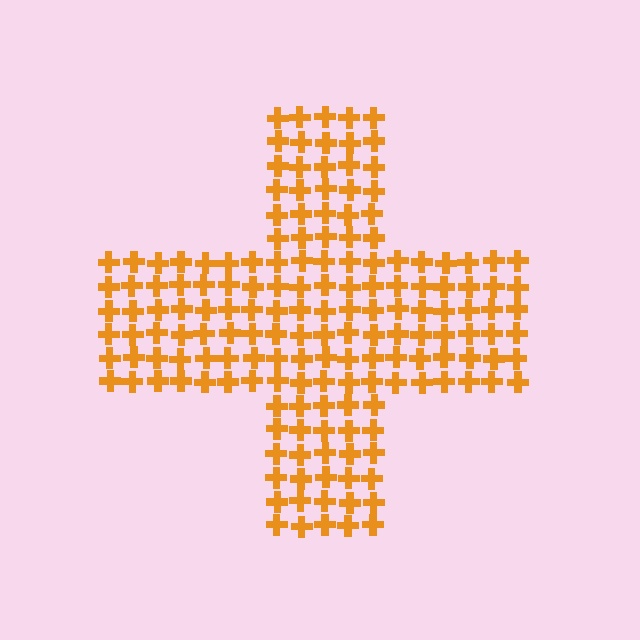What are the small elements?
The small elements are crosses.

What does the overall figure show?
The overall figure shows a cross.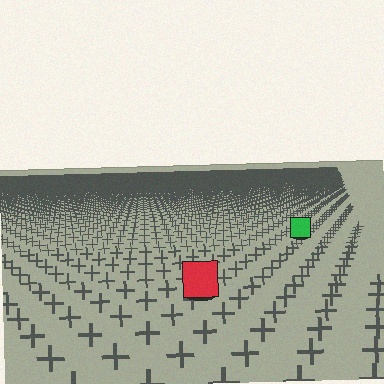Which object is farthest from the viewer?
The green square is farthest from the viewer. It appears smaller and the ground texture around it is denser.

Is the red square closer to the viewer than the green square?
Yes. The red square is closer — you can tell from the texture gradient: the ground texture is coarser near it.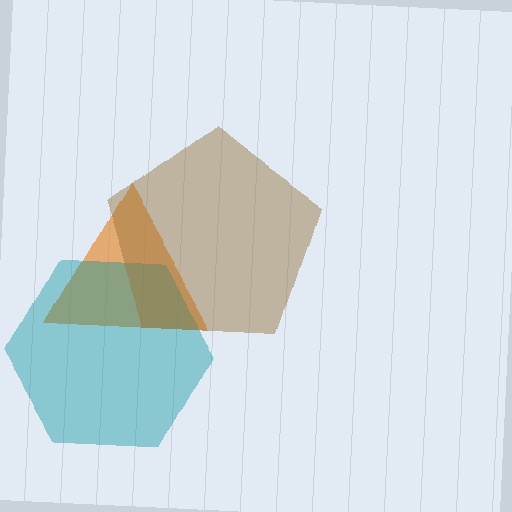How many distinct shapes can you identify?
There are 3 distinct shapes: an orange triangle, a teal hexagon, a brown pentagon.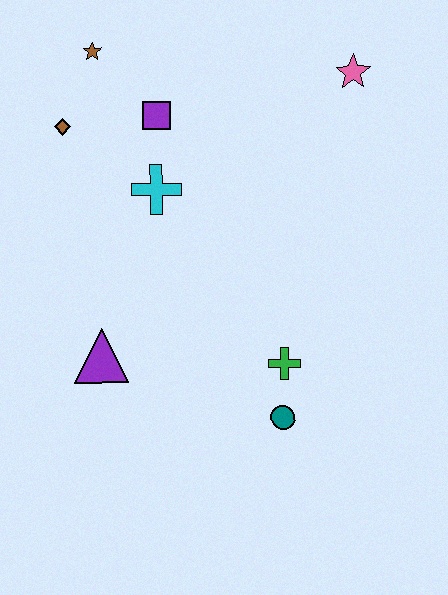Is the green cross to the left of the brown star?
No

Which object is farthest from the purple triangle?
The pink star is farthest from the purple triangle.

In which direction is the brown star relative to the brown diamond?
The brown star is above the brown diamond.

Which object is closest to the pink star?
The purple square is closest to the pink star.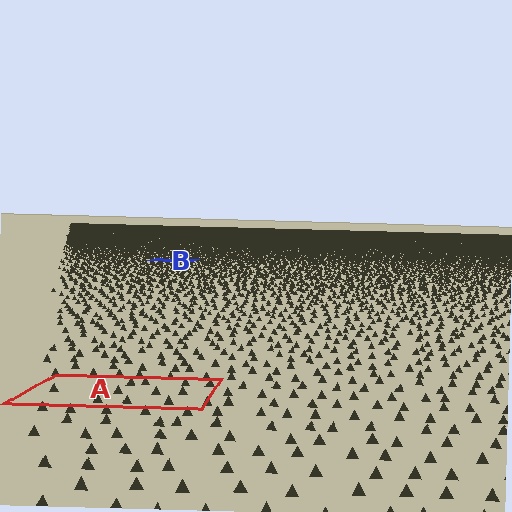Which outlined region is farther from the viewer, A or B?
Region B is farther from the viewer — the texture elements inside it appear smaller and more densely packed.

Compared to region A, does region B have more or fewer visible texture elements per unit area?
Region B has more texture elements per unit area — they are packed more densely because it is farther away.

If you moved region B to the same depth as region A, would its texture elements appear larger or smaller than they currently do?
They would appear larger. At a closer depth, the same texture elements are projected at a bigger on-screen size.